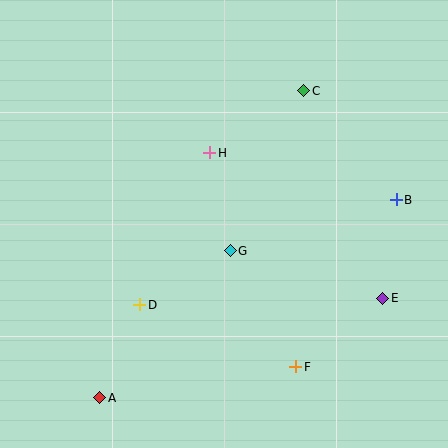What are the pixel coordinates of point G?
Point G is at (230, 251).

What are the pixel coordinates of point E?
Point E is at (383, 298).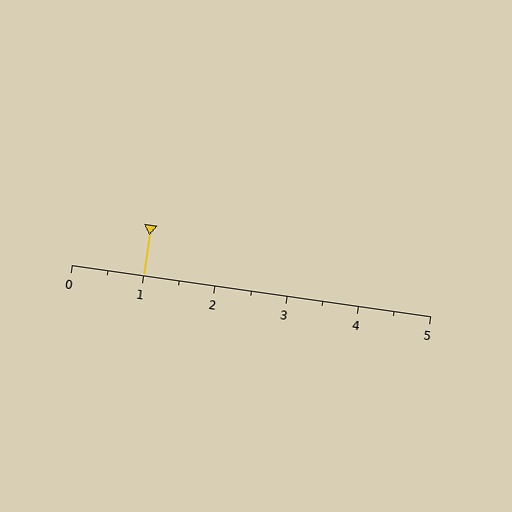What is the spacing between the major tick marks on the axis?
The major ticks are spaced 1 apart.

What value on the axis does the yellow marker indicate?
The marker indicates approximately 1.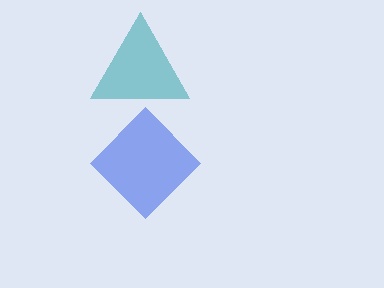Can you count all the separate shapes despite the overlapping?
Yes, there are 2 separate shapes.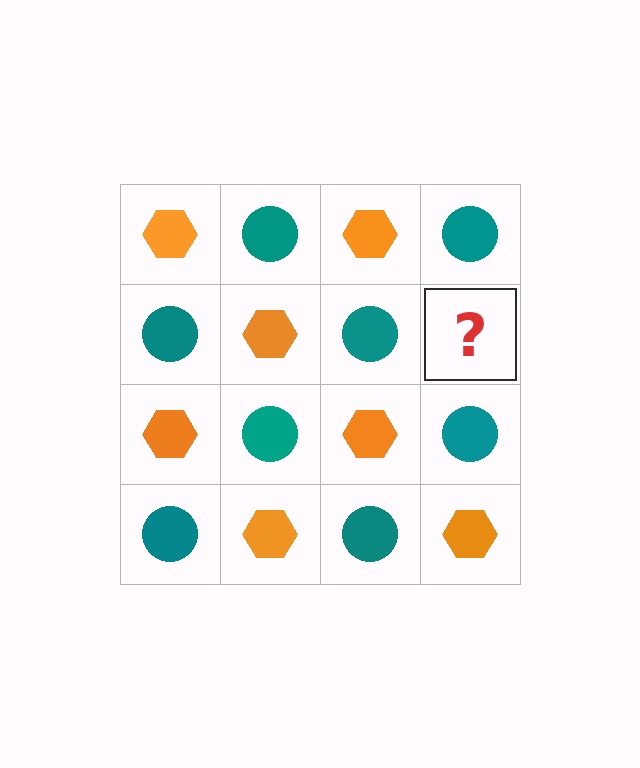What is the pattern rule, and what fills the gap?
The rule is that it alternates orange hexagon and teal circle in a checkerboard pattern. The gap should be filled with an orange hexagon.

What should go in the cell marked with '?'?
The missing cell should contain an orange hexagon.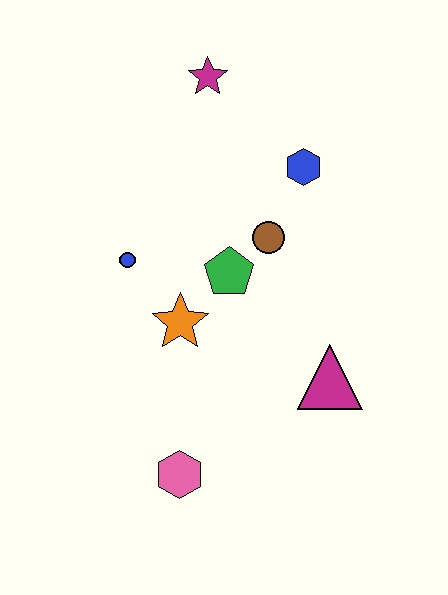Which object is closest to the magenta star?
The blue hexagon is closest to the magenta star.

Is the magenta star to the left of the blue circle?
No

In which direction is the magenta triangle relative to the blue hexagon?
The magenta triangle is below the blue hexagon.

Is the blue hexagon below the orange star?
No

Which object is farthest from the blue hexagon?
The pink hexagon is farthest from the blue hexagon.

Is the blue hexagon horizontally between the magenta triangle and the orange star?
Yes